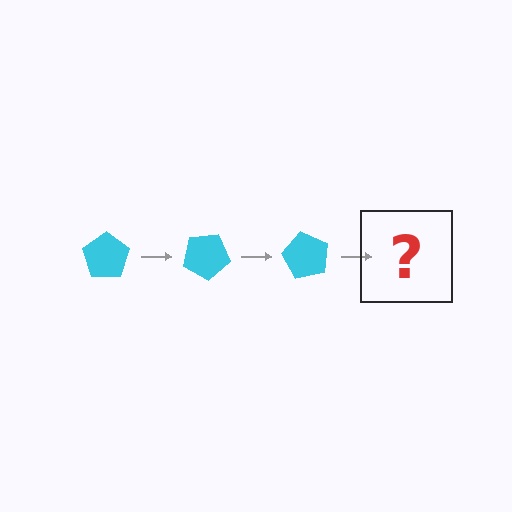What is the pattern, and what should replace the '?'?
The pattern is that the pentagon rotates 30 degrees each step. The '?' should be a cyan pentagon rotated 90 degrees.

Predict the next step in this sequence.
The next step is a cyan pentagon rotated 90 degrees.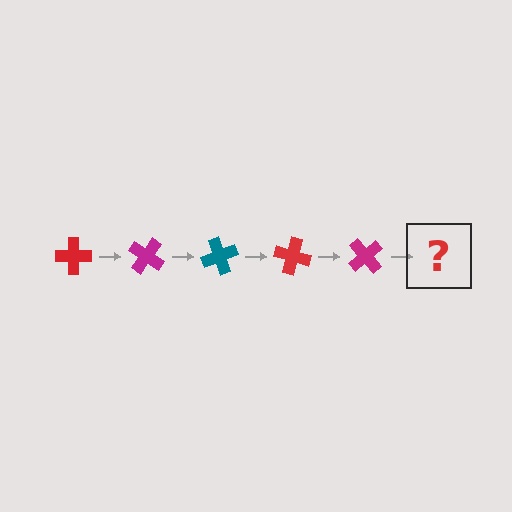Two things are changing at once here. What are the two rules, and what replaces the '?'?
The two rules are that it rotates 35 degrees each step and the color cycles through red, magenta, and teal. The '?' should be a teal cross, rotated 175 degrees from the start.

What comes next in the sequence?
The next element should be a teal cross, rotated 175 degrees from the start.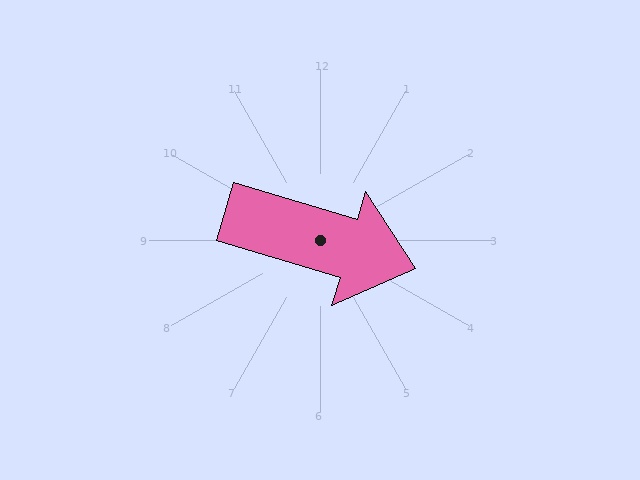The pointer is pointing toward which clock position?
Roughly 4 o'clock.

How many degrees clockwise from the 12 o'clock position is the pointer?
Approximately 107 degrees.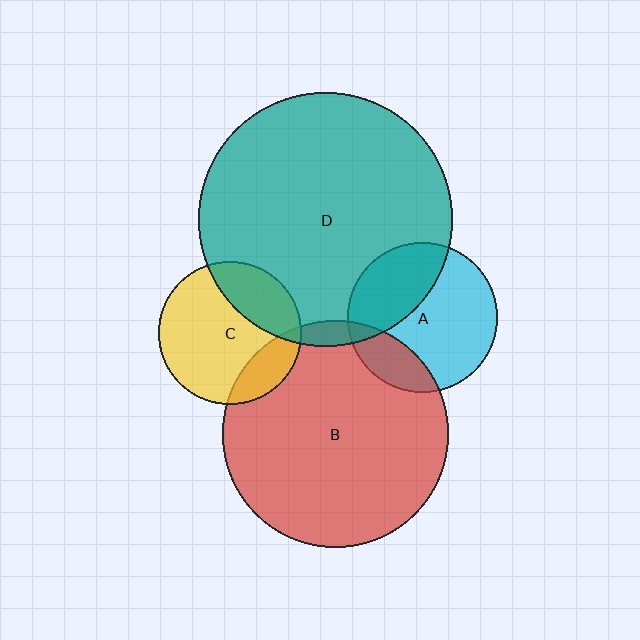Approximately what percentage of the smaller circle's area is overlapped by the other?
Approximately 20%.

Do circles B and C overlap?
Yes.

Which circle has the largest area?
Circle D (teal).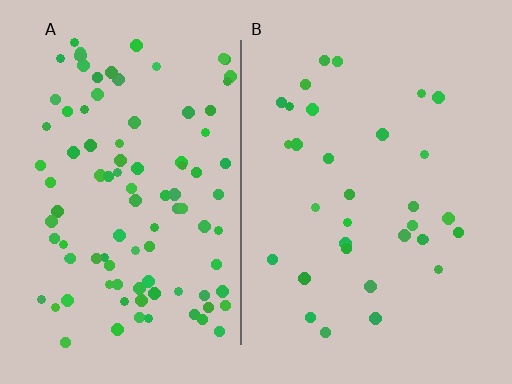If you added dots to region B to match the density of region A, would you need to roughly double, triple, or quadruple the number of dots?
Approximately triple.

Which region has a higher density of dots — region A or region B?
A (the left).